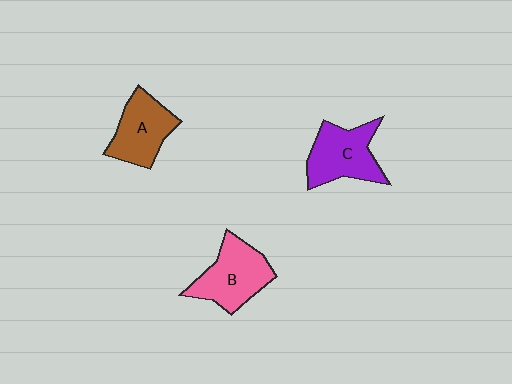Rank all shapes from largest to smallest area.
From largest to smallest: B (pink), C (purple), A (brown).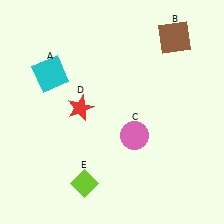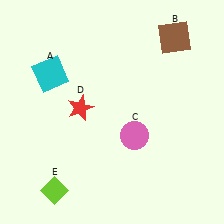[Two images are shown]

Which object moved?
The lime diamond (E) moved left.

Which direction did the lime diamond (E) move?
The lime diamond (E) moved left.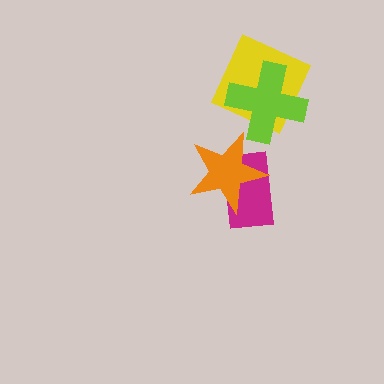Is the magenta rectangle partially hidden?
Yes, it is partially covered by another shape.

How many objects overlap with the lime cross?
1 object overlaps with the lime cross.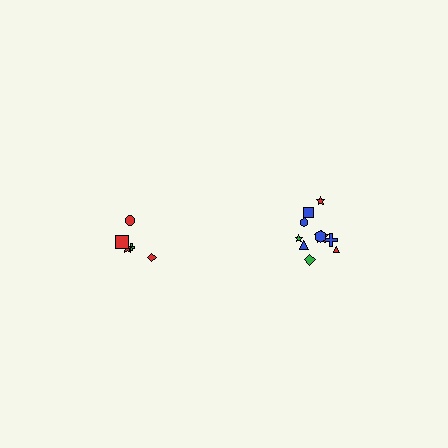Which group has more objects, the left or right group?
The right group.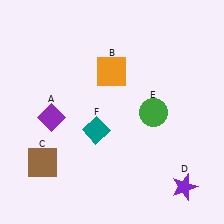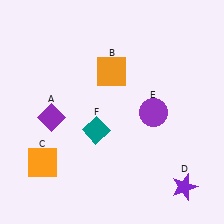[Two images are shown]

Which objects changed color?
C changed from brown to orange. E changed from green to purple.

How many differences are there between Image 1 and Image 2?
There are 2 differences between the two images.